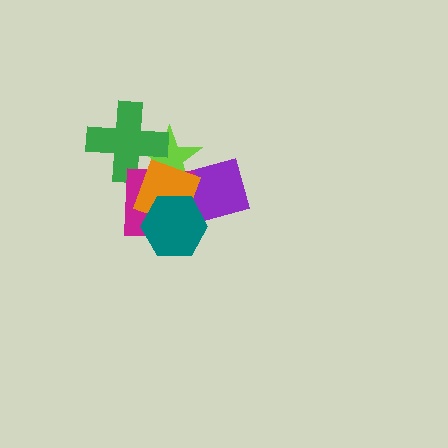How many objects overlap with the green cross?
2 objects overlap with the green cross.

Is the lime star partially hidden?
Yes, it is partially covered by another shape.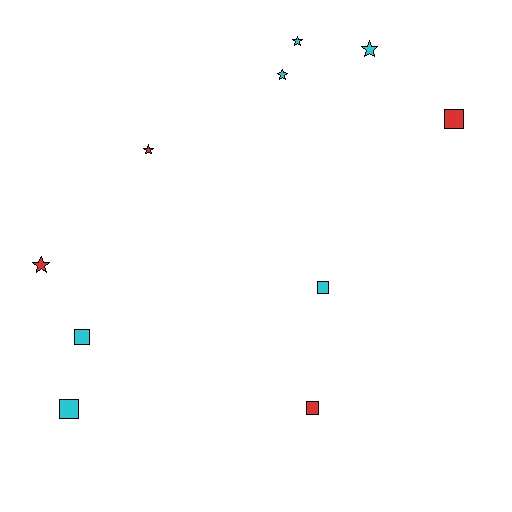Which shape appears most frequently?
Star, with 5 objects.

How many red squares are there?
There are 2 red squares.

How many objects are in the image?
There are 10 objects.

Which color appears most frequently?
Cyan, with 6 objects.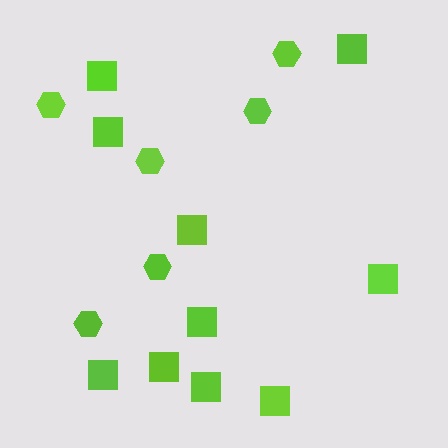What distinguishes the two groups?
There are 2 groups: one group of hexagons (6) and one group of squares (10).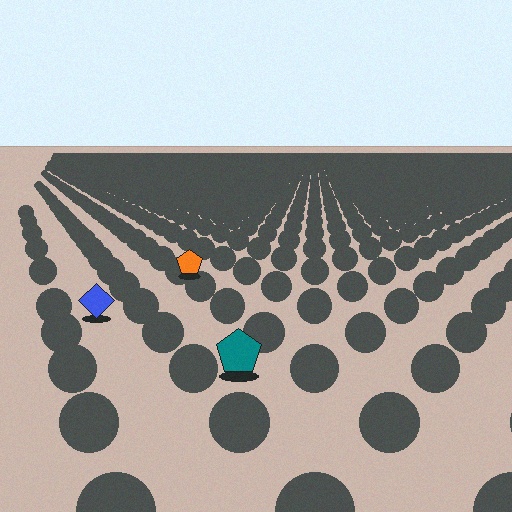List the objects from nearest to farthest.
From nearest to farthest: the teal pentagon, the blue diamond, the orange pentagon.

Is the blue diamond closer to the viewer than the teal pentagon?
No. The teal pentagon is closer — you can tell from the texture gradient: the ground texture is coarser near it.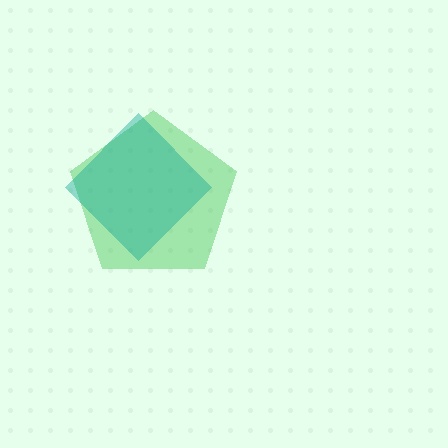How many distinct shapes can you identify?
There are 2 distinct shapes: a green pentagon, a teal diamond.